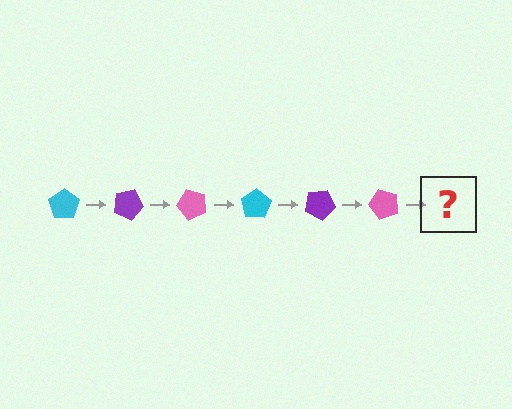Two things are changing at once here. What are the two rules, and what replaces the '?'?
The two rules are that it rotates 25 degrees each step and the color cycles through cyan, purple, and pink. The '?' should be a cyan pentagon, rotated 150 degrees from the start.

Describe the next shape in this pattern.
It should be a cyan pentagon, rotated 150 degrees from the start.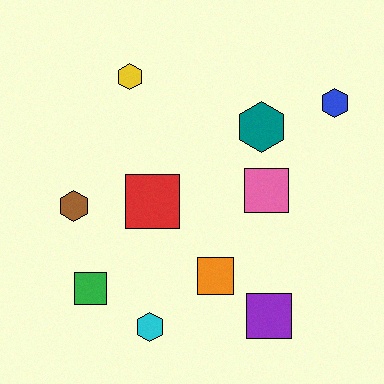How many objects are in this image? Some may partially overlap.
There are 10 objects.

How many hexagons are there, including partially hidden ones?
There are 5 hexagons.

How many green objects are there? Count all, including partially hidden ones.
There is 1 green object.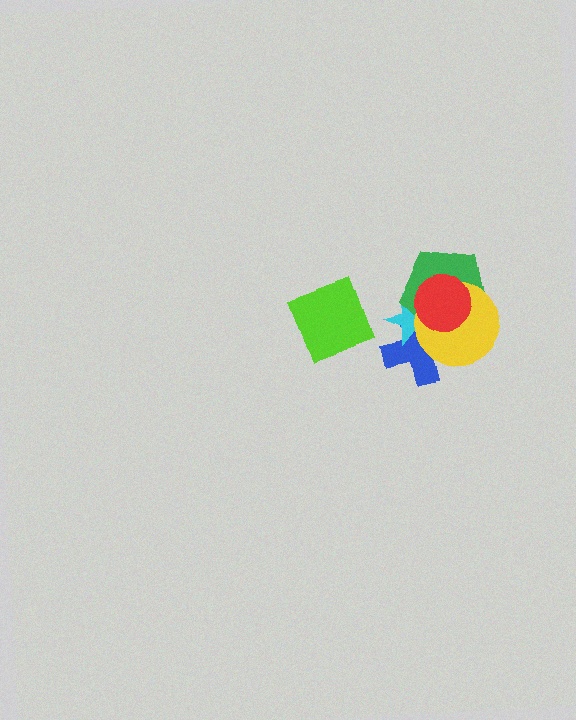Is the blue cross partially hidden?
Yes, it is partially covered by another shape.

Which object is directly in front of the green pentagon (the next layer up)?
The yellow circle is directly in front of the green pentagon.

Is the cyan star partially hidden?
Yes, it is partially covered by another shape.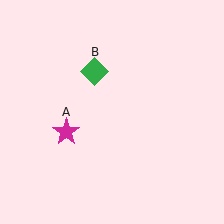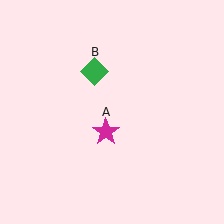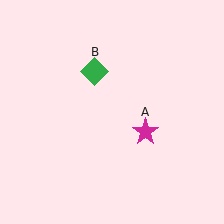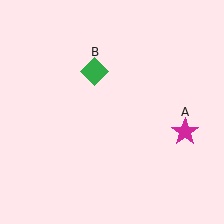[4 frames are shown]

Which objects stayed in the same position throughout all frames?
Green diamond (object B) remained stationary.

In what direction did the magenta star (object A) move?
The magenta star (object A) moved right.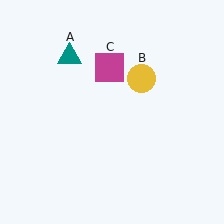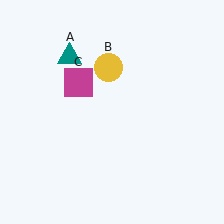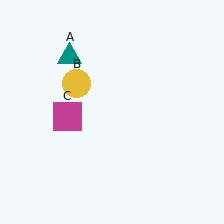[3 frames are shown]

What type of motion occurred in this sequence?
The yellow circle (object B), magenta square (object C) rotated counterclockwise around the center of the scene.